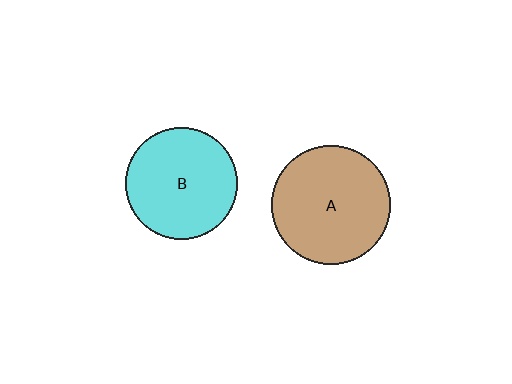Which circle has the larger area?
Circle A (brown).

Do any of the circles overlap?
No, none of the circles overlap.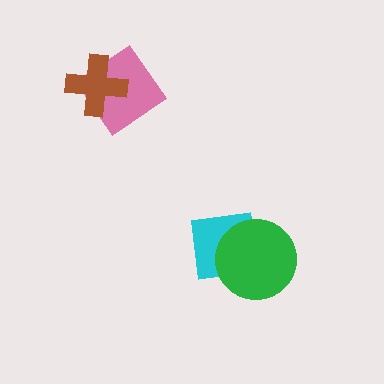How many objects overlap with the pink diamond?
1 object overlaps with the pink diamond.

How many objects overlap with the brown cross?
1 object overlaps with the brown cross.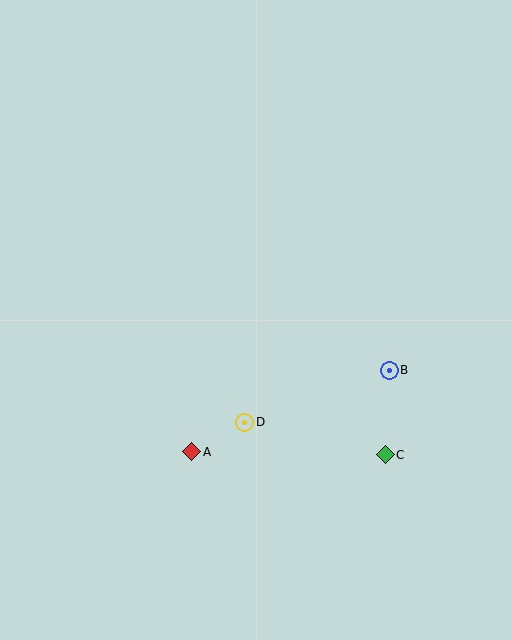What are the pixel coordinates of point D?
Point D is at (245, 422).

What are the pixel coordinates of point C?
Point C is at (385, 455).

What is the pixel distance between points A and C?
The distance between A and C is 194 pixels.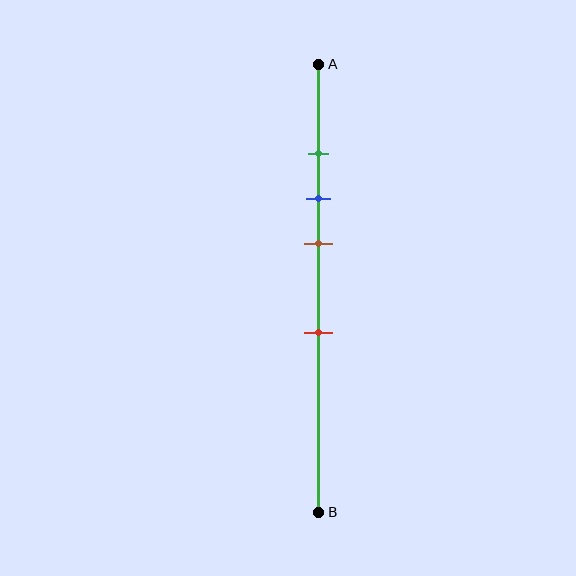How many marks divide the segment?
There are 4 marks dividing the segment.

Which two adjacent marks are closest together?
The green and blue marks are the closest adjacent pair.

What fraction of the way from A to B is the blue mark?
The blue mark is approximately 30% (0.3) of the way from A to B.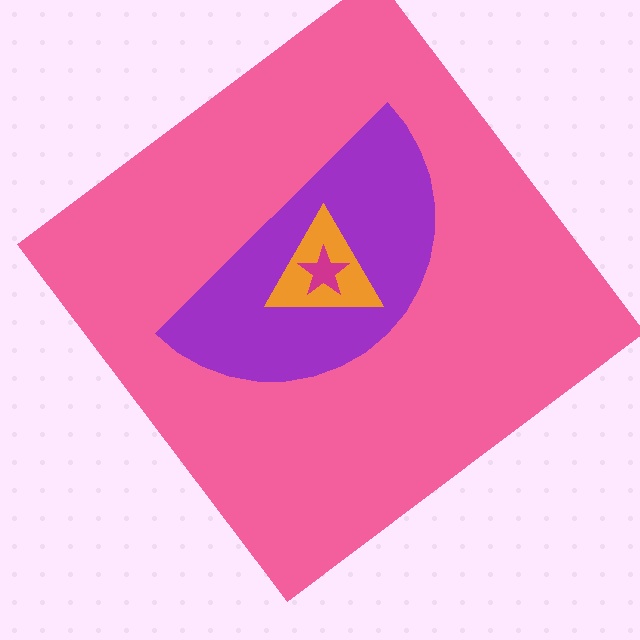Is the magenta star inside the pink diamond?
Yes.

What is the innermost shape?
The magenta star.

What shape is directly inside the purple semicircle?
The orange triangle.